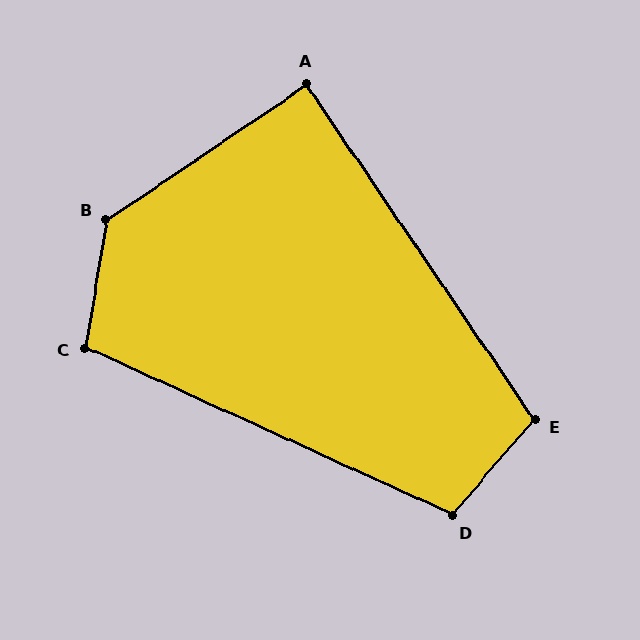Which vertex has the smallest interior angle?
A, at approximately 90 degrees.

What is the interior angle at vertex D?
Approximately 106 degrees (obtuse).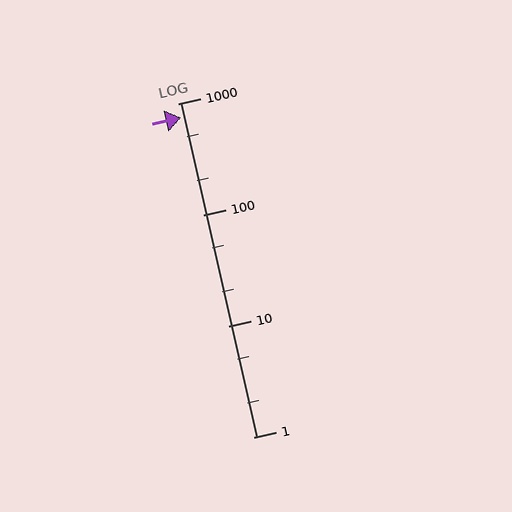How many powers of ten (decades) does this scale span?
The scale spans 3 decades, from 1 to 1000.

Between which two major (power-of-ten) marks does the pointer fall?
The pointer is between 100 and 1000.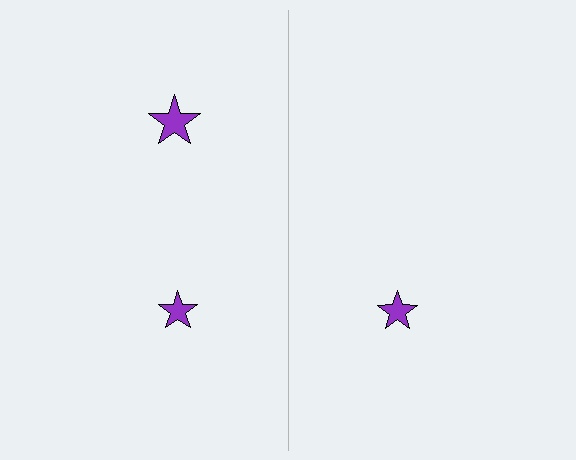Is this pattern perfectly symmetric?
No, the pattern is not perfectly symmetric. A purple star is missing from the right side.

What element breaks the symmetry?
A purple star is missing from the right side.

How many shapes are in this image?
There are 3 shapes in this image.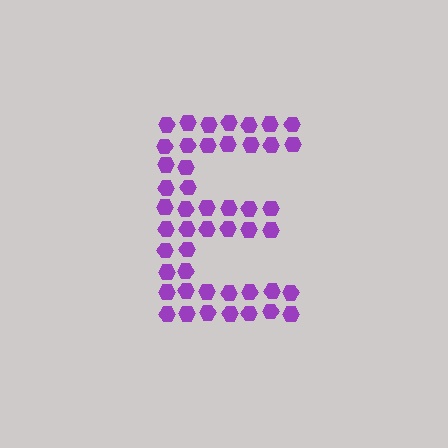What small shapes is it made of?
It is made of small hexagons.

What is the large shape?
The large shape is the letter E.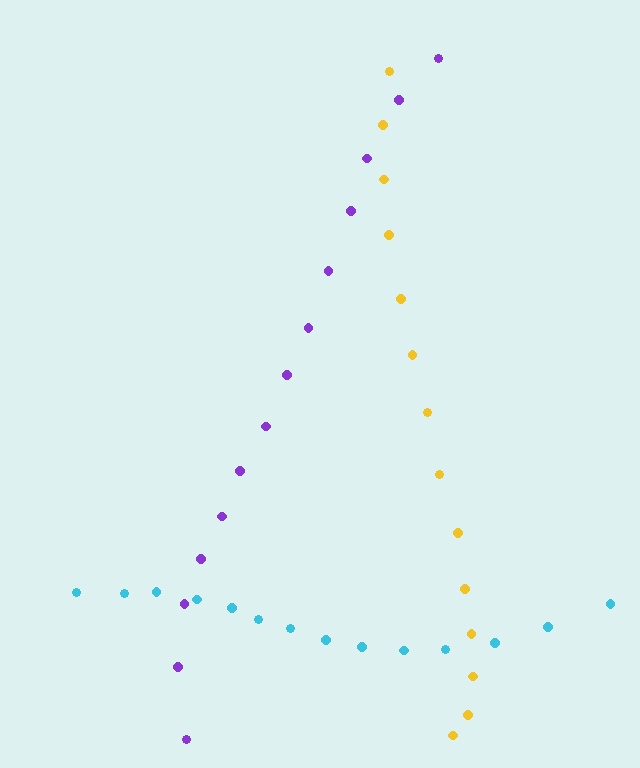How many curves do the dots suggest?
There are 3 distinct paths.